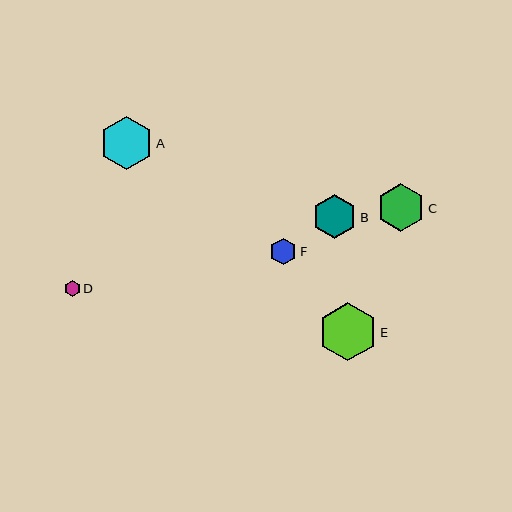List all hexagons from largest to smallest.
From largest to smallest: E, A, C, B, F, D.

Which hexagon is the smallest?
Hexagon D is the smallest with a size of approximately 16 pixels.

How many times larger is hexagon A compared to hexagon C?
Hexagon A is approximately 1.1 times the size of hexagon C.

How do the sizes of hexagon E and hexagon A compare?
Hexagon E and hexagon A are approximately the same size.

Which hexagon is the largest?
Hexagon E is the largest with a size of approximately 59 pixels.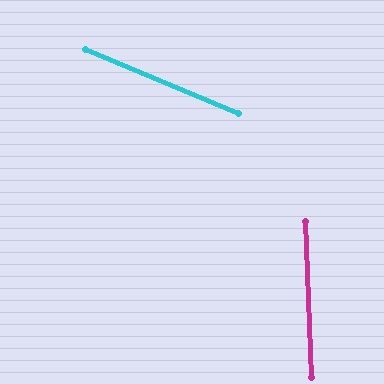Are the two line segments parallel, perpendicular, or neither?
Neither parallel nor perpendicular — they differ by about 65°.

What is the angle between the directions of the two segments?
Approximately 65 degrees.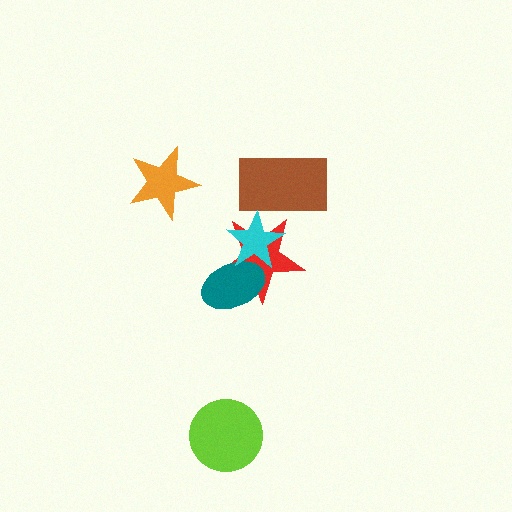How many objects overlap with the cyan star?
3 objects overlap with the cyan star.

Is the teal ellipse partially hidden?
Yes, it is partially covered by another shape.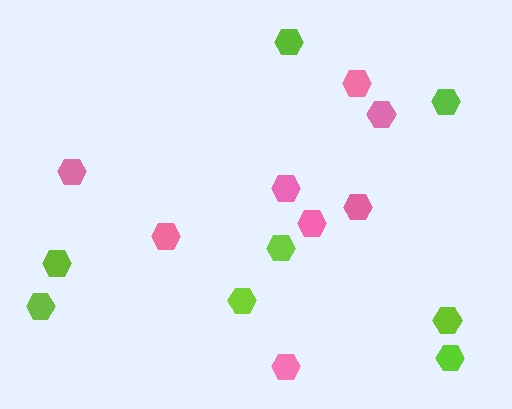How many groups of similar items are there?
There are 2 groups: one group of pink hexagons (8) and one group of lime hexagons (8).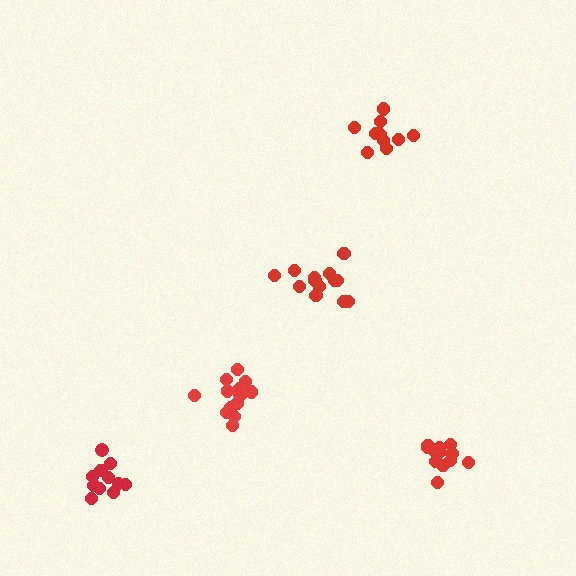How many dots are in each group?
Group 1: 14 dots, Group 2: 11 dots, Group 3: 14 dots, Group 4: 10 dots, Group 5: 13 dots (62 total).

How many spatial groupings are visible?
There are 5 spatial groupings.